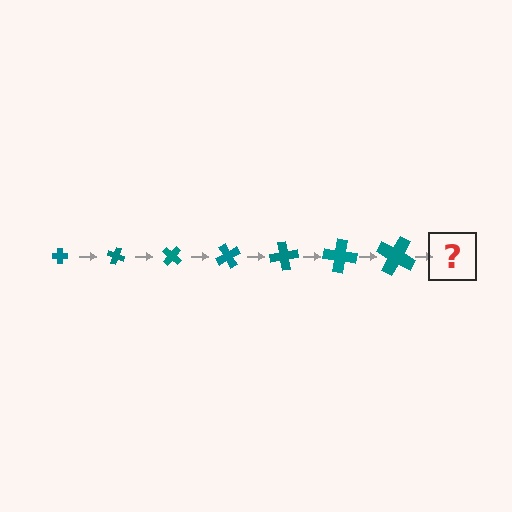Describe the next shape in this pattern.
It should be a cross, larger than the previous one and rotated 140 degrees from the start.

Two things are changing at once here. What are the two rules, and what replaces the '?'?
The two rules are that the cross grows larger each step and it rotates 20 degrees each step. The '?' should be a cross, larger than the previous one and rotated 140 degrees from the start.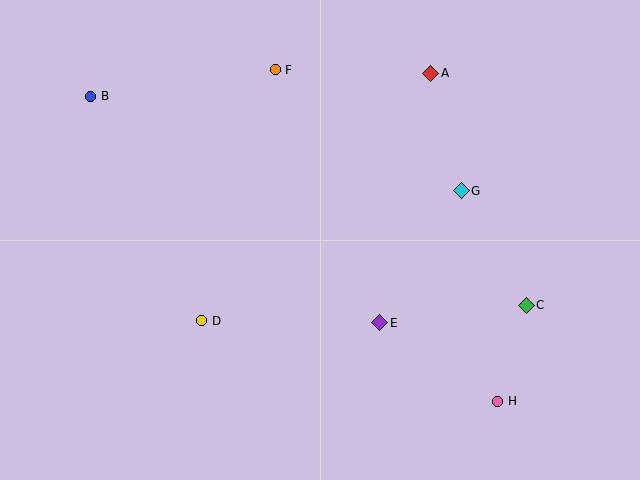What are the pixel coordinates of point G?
Point G is at (461, 191).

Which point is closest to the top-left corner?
Point B is closest to the top-left corner.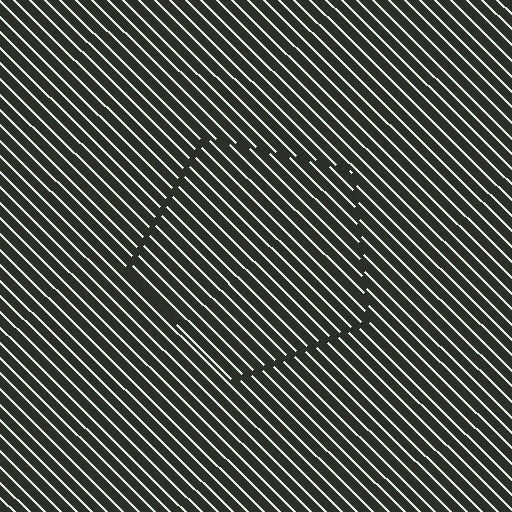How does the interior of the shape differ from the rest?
The interior of the shape contains the same grating, shifted by half a period — the contour is defined by the phase discontinuity where line-ends from the inner and outer gratings abut.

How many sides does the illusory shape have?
5 sides — the line-ends trace a pentagon.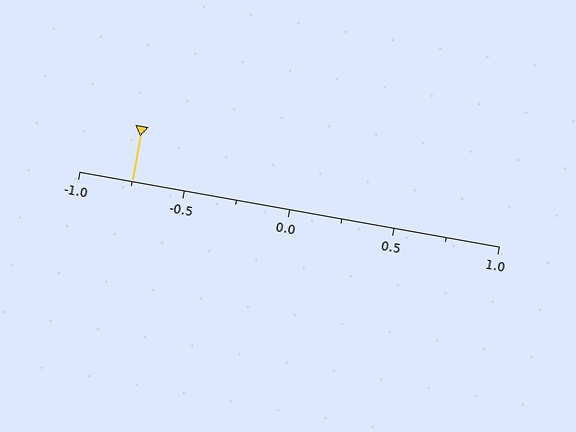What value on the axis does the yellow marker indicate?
The marker indicates approximately -0.75.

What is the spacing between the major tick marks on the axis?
The major ticks are spaced 0.5 apart.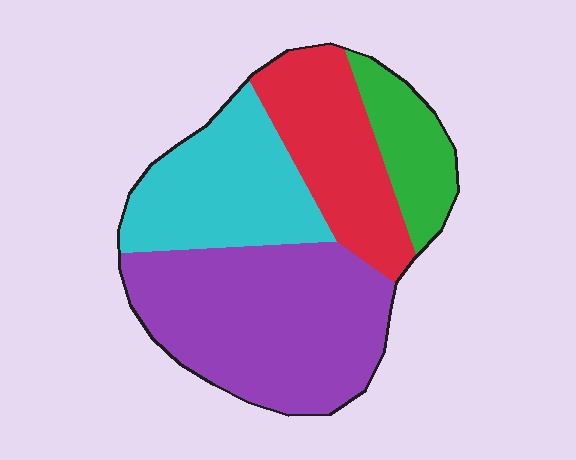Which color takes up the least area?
Green, at roughly 15%.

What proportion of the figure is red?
Red takes up about one fifth (1/5) of the figure.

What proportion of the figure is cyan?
Cyan takes up about one quarter (1/4) of the figure.